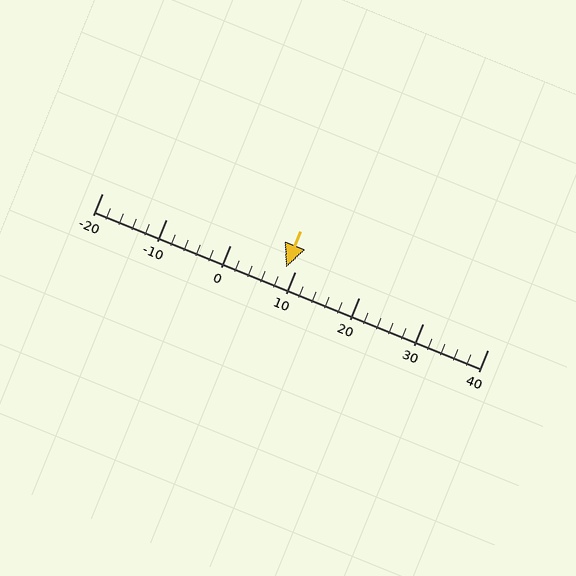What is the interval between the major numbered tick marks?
The major tick marks are spaced 10 units apart.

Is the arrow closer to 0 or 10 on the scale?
The arrow is closer to 10.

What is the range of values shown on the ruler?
The ruler shows values from -20 to 40.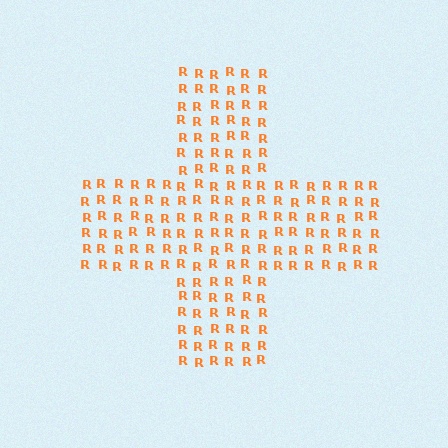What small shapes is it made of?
It is made of small letter R's.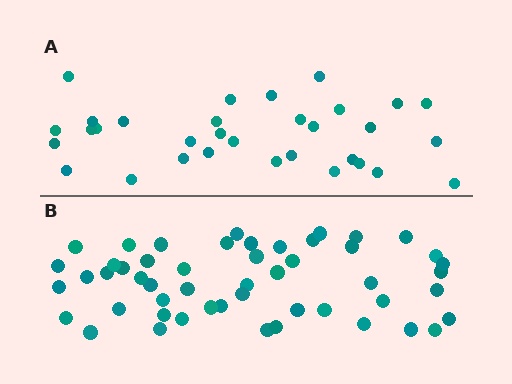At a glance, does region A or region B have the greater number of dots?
Region B (the bottom region) has more dots.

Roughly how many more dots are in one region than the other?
Region B has approximately 20 more dots than region A.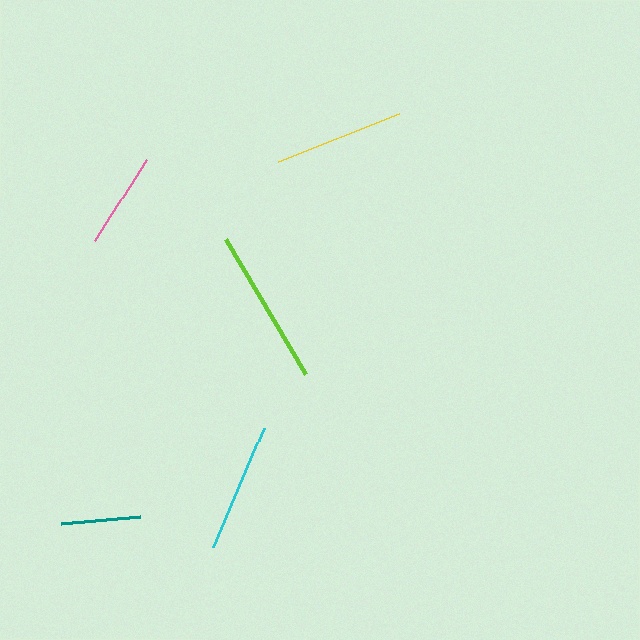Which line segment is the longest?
The lime line is the longest at approximately 157 pixels.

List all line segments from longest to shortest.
From longest to shortest: lime, yellow, cyan, pink, teal.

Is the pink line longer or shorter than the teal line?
The pink line is longer than the teal line.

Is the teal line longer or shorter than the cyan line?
The cyan line is longer than the teal line.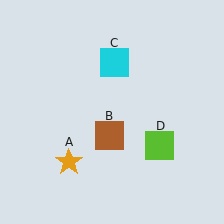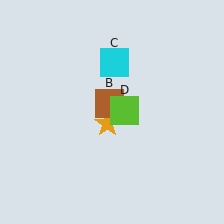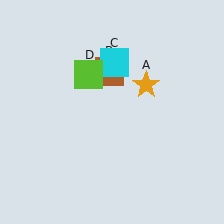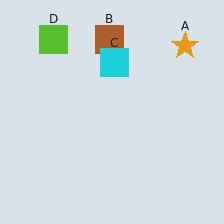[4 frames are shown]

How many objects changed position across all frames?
3 objects changed position: orange star (object A), brown square (object B), lime square (object D).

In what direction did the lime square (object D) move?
The lime square (object D) moved up and to the left.